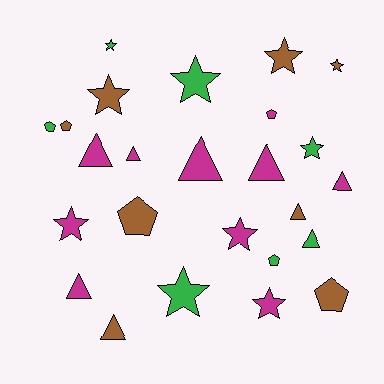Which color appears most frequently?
Magenta, with 10 objects.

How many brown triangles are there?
There are 2 brown triangles.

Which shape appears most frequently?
Star, with 10 objects.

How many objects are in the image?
There are 25 objects.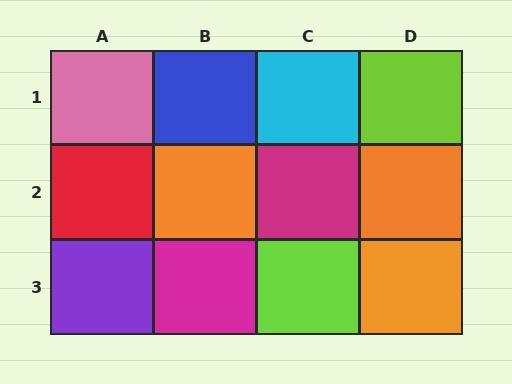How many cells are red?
1 cell is red.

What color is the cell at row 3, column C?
Lime.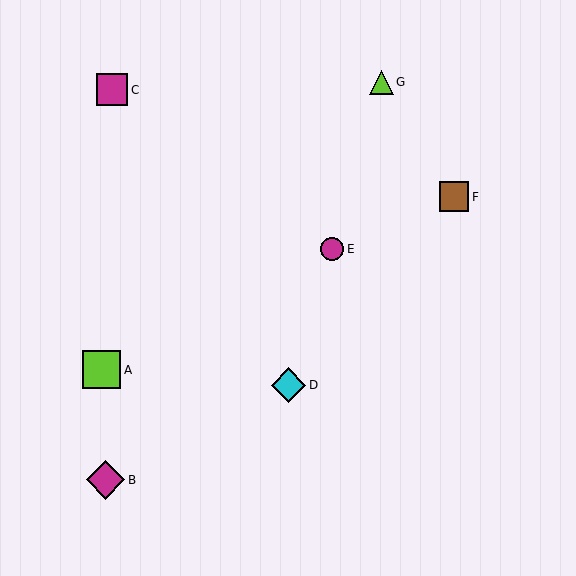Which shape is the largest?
The lime square (labeled A) is the largest.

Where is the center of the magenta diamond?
The center of the magenta diamond is at (105, 480).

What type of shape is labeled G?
Shape G is a lime triangle.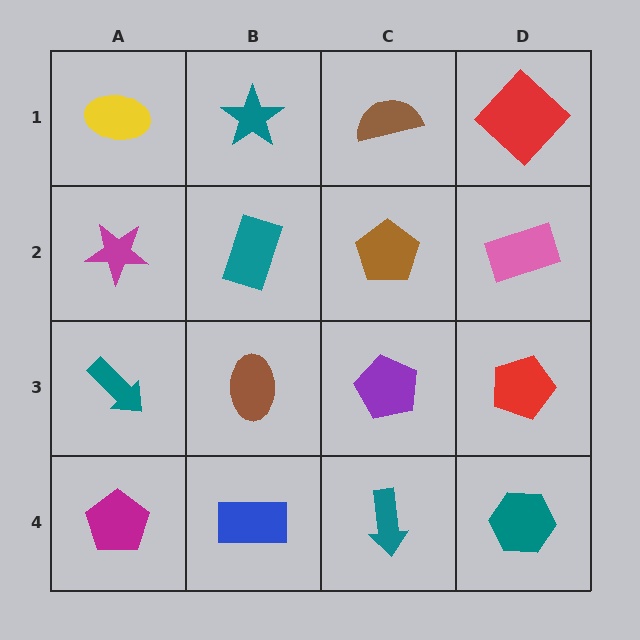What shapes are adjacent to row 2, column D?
A red diamond (row 1, column D), a red pentagon (row 3, column D), a brown pentagon (row 2, column C).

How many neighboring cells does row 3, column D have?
3.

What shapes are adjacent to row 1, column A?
A magenta star (row 2, column A), a teal star (row 1, column B).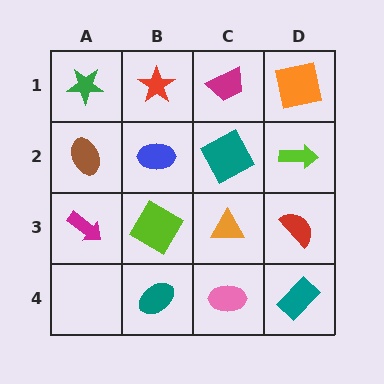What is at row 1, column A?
A green star.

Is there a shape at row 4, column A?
No, that cell is empty.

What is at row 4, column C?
A pink ellipse.